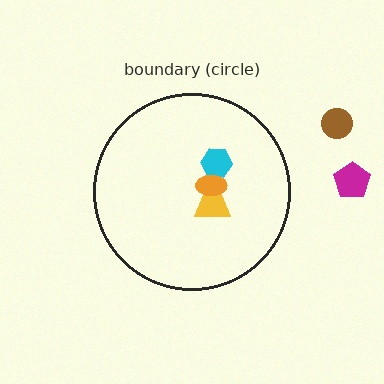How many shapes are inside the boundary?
3 inside, 2 outside.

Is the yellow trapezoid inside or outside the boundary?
Inside.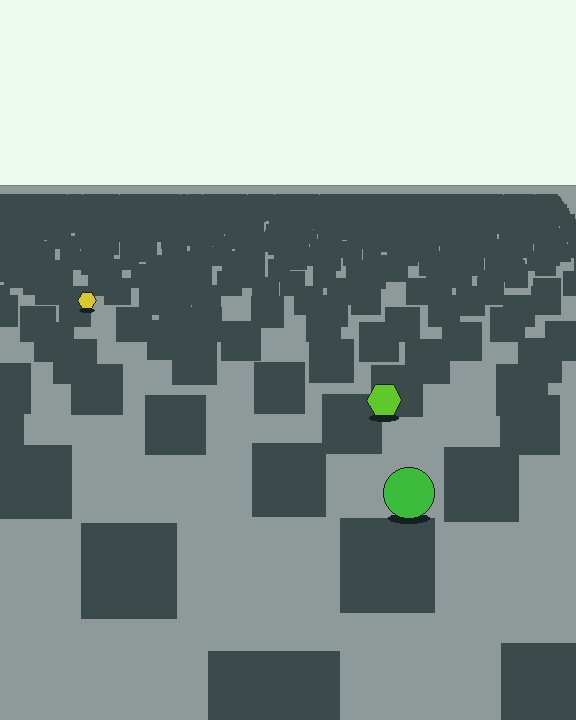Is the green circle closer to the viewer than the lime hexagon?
Yes. The green circle is closer — you can tell from the texture gradient: the ground texture is coarser near it.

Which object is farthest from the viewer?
The yellow hexagon is farthest from the viewer. It appears smaller and the ground texture around it is denser.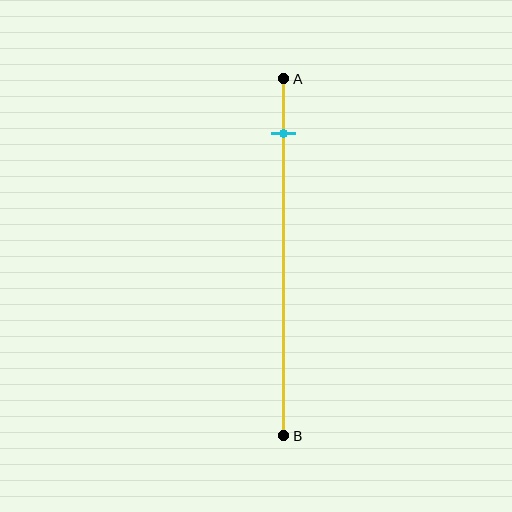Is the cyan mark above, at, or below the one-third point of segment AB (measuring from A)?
The cyan mark is above the one-third point of segment AB.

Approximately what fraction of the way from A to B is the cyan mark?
The cyan mark is approximately 15% of the way from A to B.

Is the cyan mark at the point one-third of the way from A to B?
No, the mark is at about 15% from A, not at the 33% one-third point.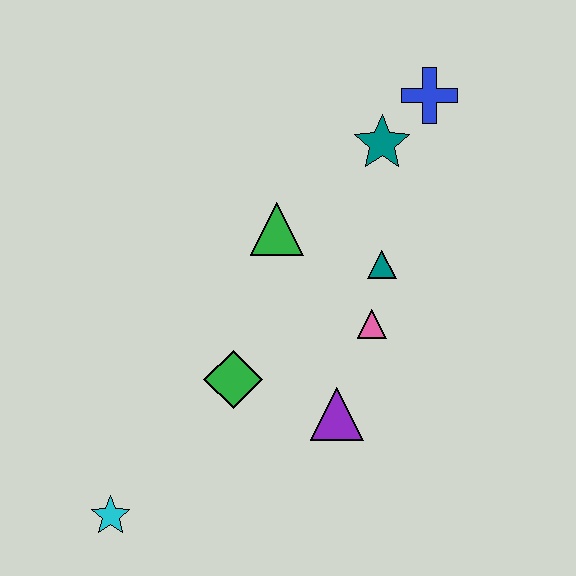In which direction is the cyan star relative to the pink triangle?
The cyan star is to the left of the pink triangle.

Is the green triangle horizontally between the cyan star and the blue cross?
Yes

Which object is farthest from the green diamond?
The blue cross is farthest from the green diamond.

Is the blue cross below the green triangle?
No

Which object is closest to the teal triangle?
The pink triangle is closest to the teal triangle.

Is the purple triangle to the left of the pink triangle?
Yes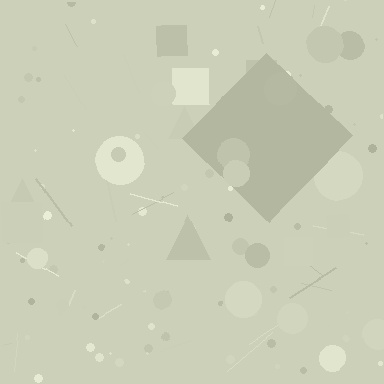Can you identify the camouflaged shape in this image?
The camouflaged shape is a diamond.